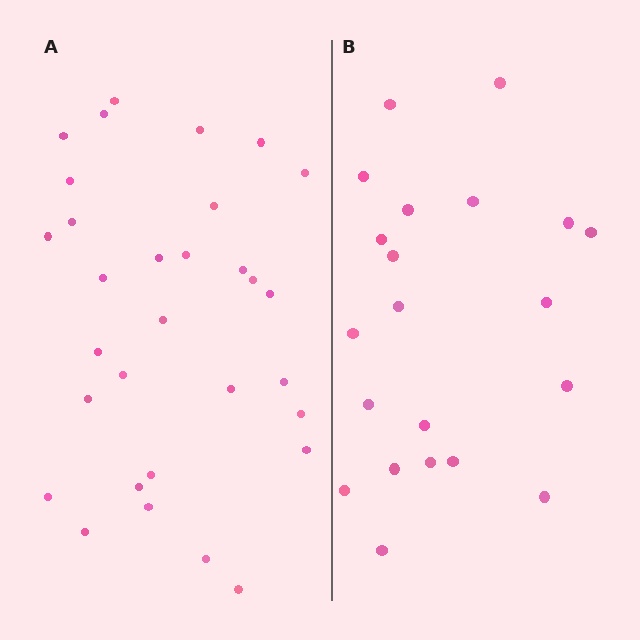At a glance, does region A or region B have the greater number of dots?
Region A (the left region) has more dots.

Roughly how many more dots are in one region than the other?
Region A has roughly 10 or so more dots than region B.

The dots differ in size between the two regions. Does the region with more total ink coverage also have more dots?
No. Region B has more total ink coverage because its dots are larger, but region A actually contains more individual dots. Total area can be misleading — the number of items is what matters here.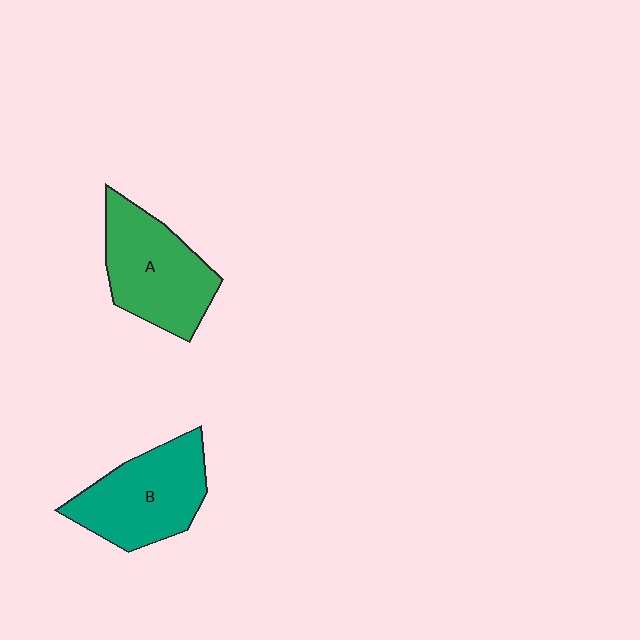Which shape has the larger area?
Shape A (green).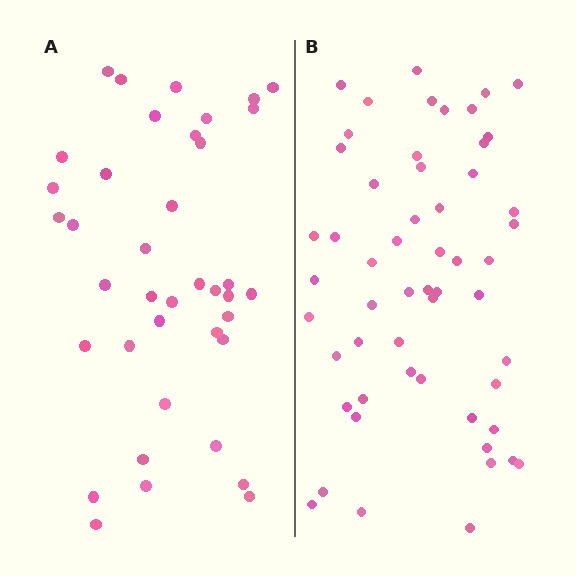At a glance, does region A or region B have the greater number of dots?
Region B (the right region) has more dots.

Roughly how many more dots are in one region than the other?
Region B has approximately 15 more dots than region A.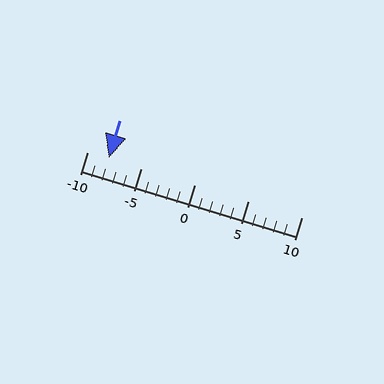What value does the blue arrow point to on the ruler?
The blue arrow points to approximately -8.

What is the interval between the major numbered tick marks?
The major tick marks are spaced 5 units apart.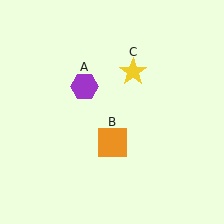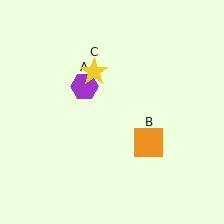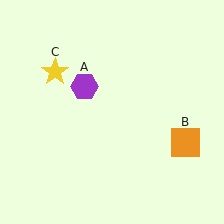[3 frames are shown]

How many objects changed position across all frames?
2 objects changed position: orange square (object B), yellow star (object C).